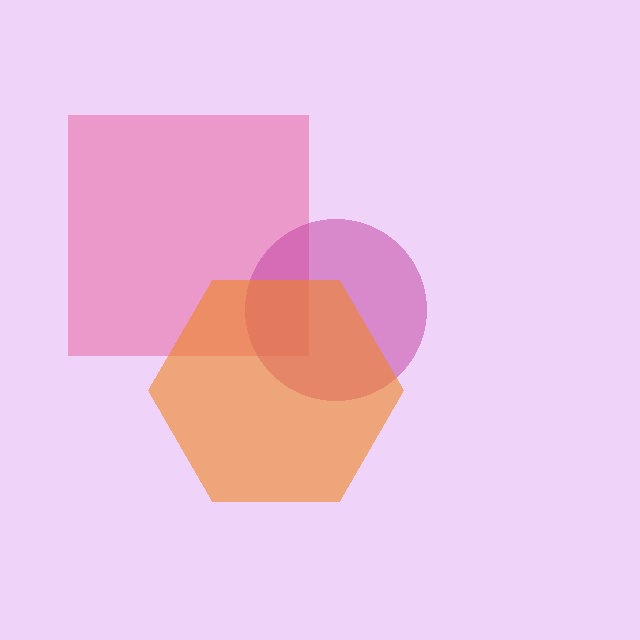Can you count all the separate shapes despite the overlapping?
Yes, there are 3 separate shapes.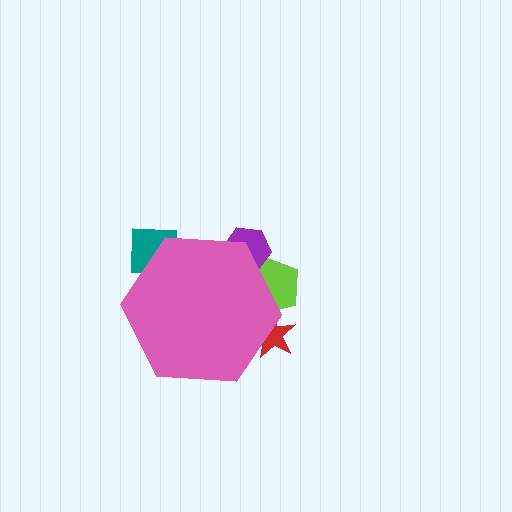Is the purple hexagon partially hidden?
Yes, the purple hexagon is partially hidden behind the pink hexagon.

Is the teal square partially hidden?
Yes, the teal square is partially hidden behind the pink hexagon.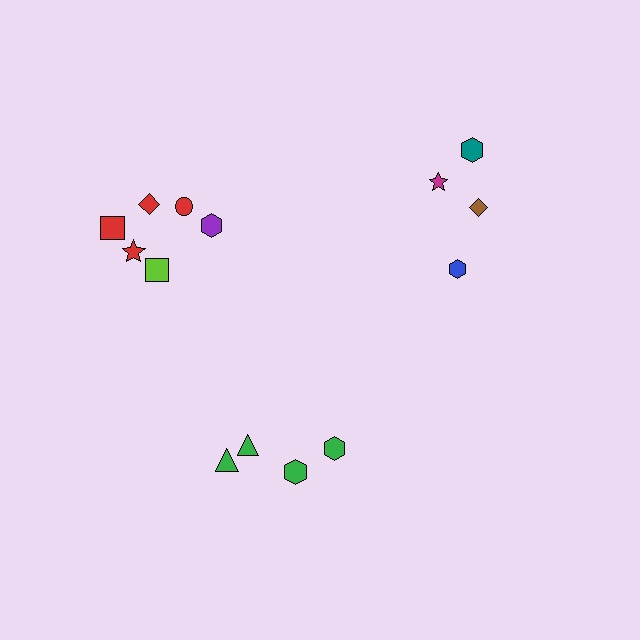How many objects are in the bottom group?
There are 5 objects.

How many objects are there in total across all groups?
There are 15 objects.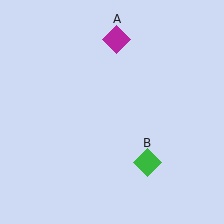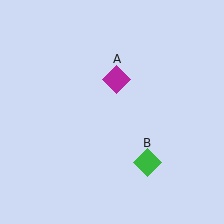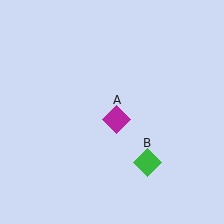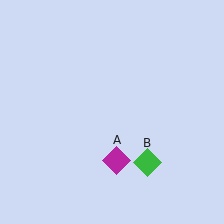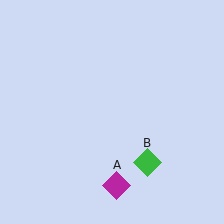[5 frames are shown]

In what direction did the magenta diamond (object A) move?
The magenta diamond (object A) moved down.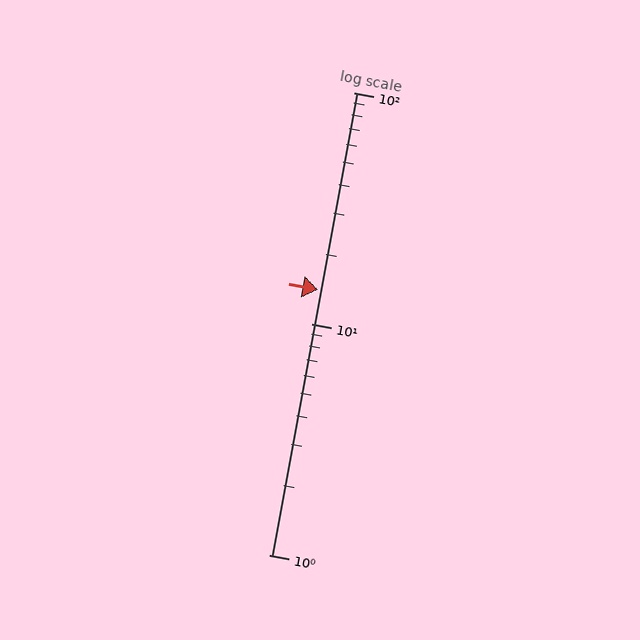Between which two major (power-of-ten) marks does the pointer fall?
The pointer is between 10 and 100.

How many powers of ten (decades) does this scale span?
The scale spans 2 decades, from 1 to 100.